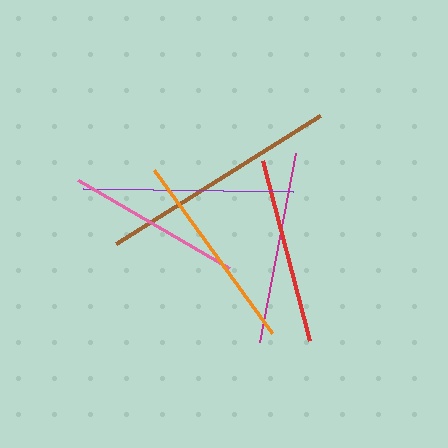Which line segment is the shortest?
The pink line is the shortest at approximately 175 pixels.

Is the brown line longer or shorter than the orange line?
The brown line is longer than the orange line.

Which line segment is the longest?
The brown line is the longest at approximately 241 pixels.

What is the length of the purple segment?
The purple segment is approximately 211 pixels long.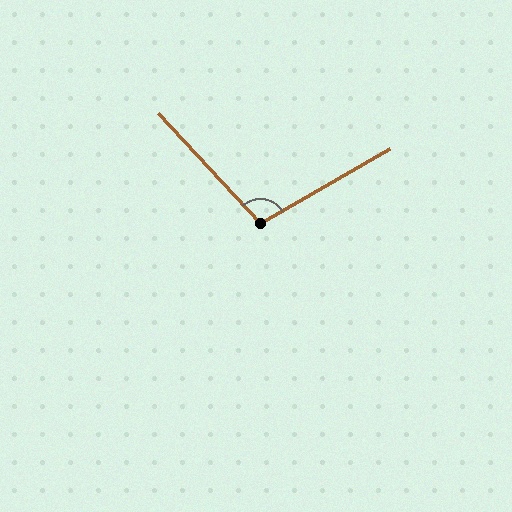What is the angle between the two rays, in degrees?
Approximately 103 degrees.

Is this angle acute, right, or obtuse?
It is obtuse.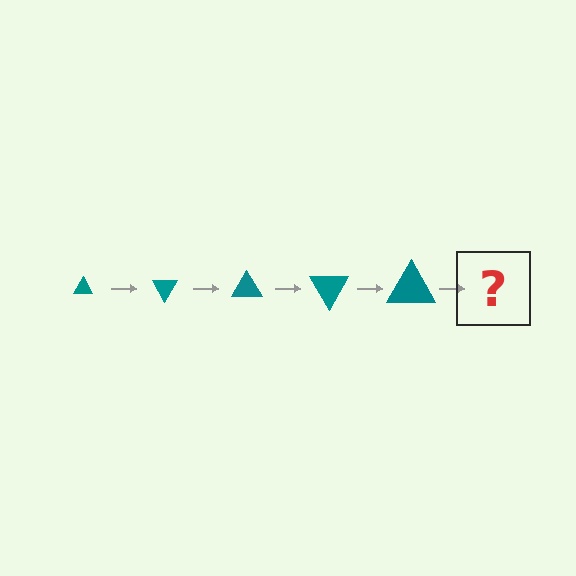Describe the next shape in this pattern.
It should be a triangle, larger than the previous one and rotated 300 degrees from the start.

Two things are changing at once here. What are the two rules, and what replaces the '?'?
The two rules are that the triangle grows larger each step and it rotates 60 degrees each step. The '?' should be a triangle, larger than the previous one and rotated 300 degrees from the start.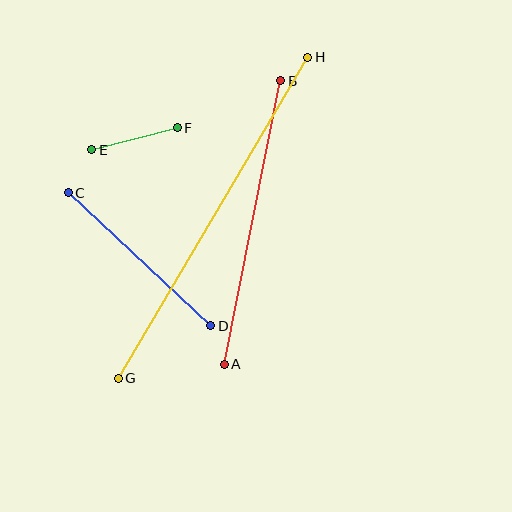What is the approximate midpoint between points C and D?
The midpoint is at approximately (140, 259) pixels.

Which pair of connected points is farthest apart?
Points G and H are farthest apart.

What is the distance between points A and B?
The distance is approximately 289 pixels.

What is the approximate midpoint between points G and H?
The midpoint is at approximately (213, 218) pixels.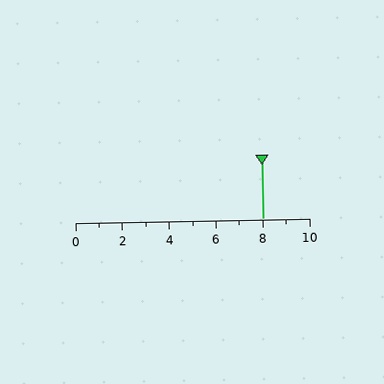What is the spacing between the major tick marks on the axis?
The major ticks are spaced 2 apart.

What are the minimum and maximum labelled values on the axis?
The axis runs from 0 to 10.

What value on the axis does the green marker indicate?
The marker indicates approximately 8.